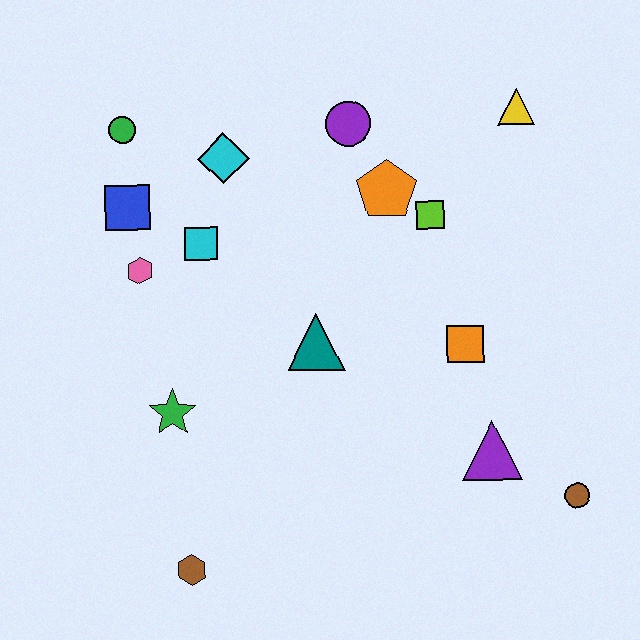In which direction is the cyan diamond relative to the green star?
The cyan diamond is above the green star.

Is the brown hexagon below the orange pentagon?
Yes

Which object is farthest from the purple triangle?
The green circle is farthest from the purple triangle.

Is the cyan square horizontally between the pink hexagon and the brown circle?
Yes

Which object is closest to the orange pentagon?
The lime square is closest to the orange pentagon.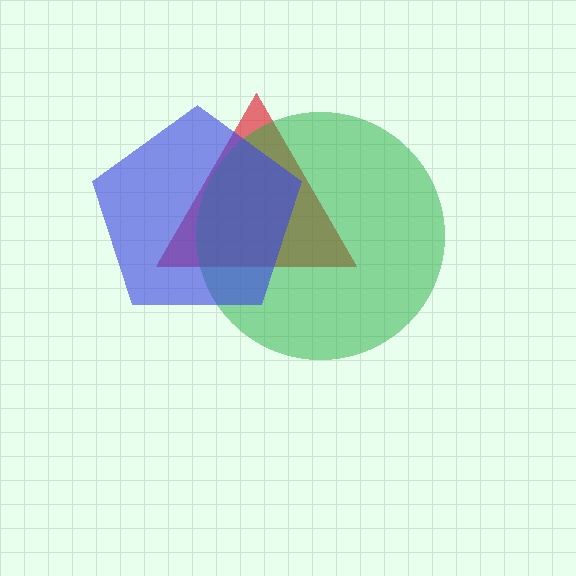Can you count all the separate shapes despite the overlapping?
Yes, there are 3 separate shapes.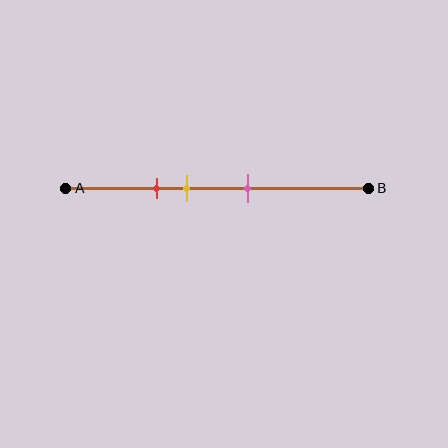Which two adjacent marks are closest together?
The red and yellow marks are the closest adjacent pair.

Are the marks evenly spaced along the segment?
Yes, the marks are approximately evenly spaced.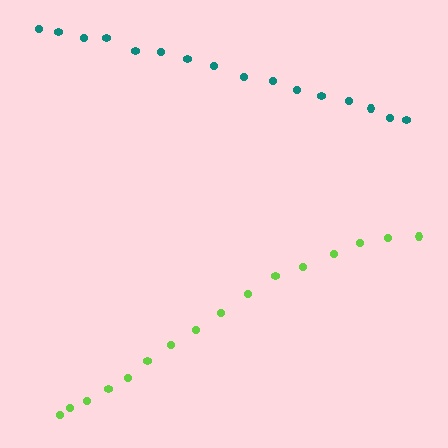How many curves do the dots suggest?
There are 2 distinct paths.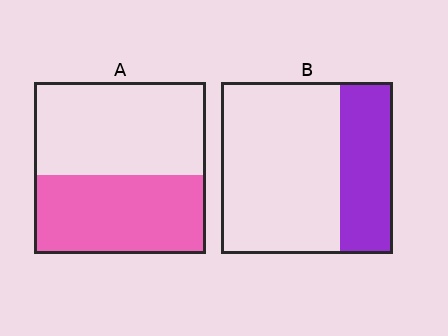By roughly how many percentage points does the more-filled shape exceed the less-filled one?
By roughly 15 percentage points (A over B).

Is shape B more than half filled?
No.